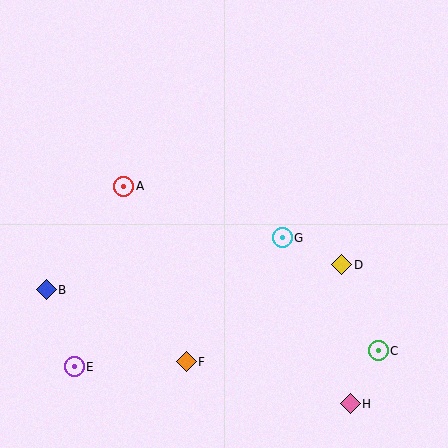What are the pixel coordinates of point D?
Point D is at (342, 265).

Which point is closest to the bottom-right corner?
Point H is closest to the bottom-right corner.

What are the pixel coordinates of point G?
Point G is at (282, 238).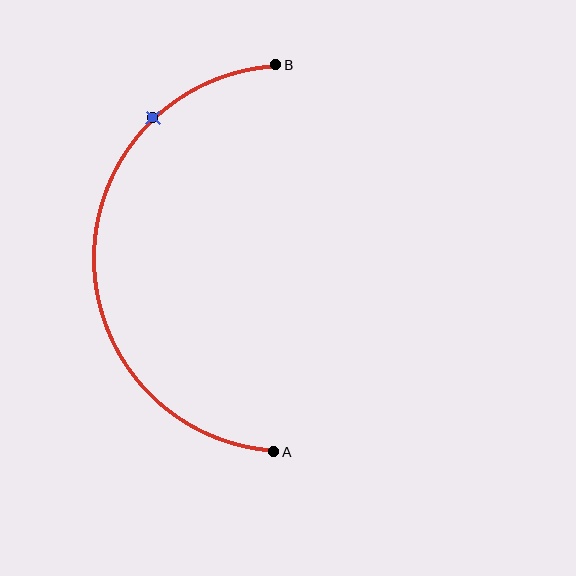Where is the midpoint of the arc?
The arc midpoint is the point on the curve farthest from the straight line joining A and B. It sits to the left of that line.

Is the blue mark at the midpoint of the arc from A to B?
No. The blue mark lies on the arc but is closer to endpoint B. The arc midpoint would be at the point on the curve equidistant along the arc from both A and B.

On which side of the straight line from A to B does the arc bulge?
The arc bulges to the left of the straight line connecting A and B.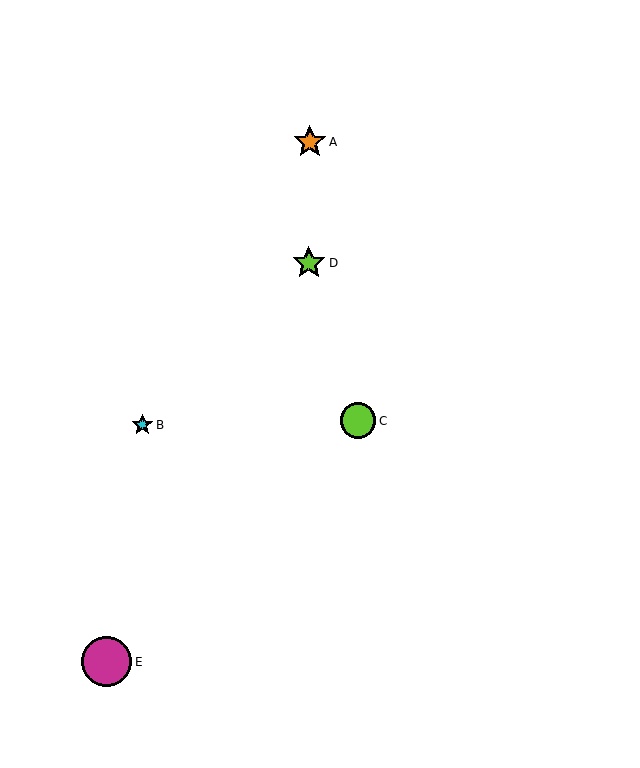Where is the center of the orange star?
The center of the orange star is at (310, 142).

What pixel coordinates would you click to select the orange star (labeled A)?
Click at (310, 142) to select the orange star A.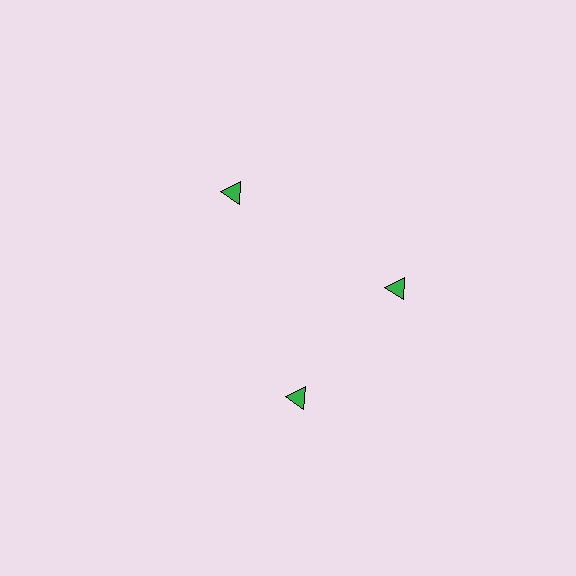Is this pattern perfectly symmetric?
No. The 3 green triangles are arranged in a ring, but one element near the 7 o'clock position is rotated out of alignment along the ring, breaking the 3-fold rotational symmetry.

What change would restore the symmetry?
The symmetry would be restored by rotating it back into even spacing with its neighbors so that all 3 triangles sit at equal angles and equal distance from the center.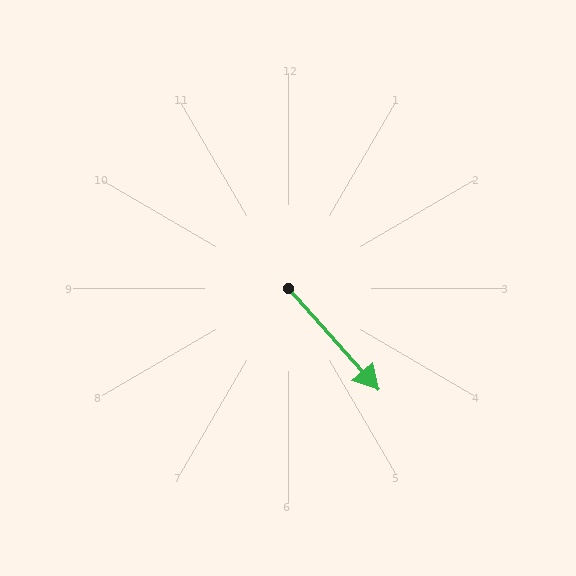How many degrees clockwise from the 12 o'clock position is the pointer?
Approximately 138 degrees.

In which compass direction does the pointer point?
Southeast.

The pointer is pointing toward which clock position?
Roughly 5 o'clock.